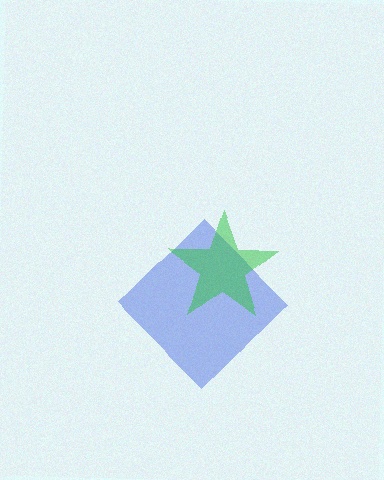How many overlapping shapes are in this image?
There are 2 overlapping shapes in the image.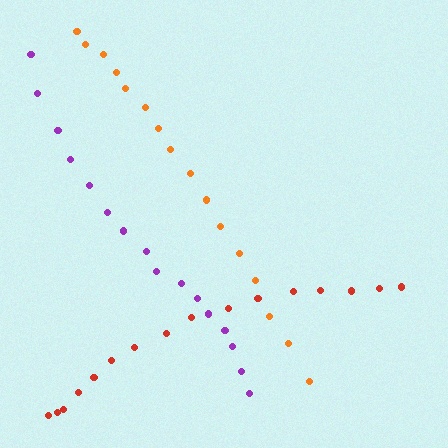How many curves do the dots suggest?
There are 3 distinct paths.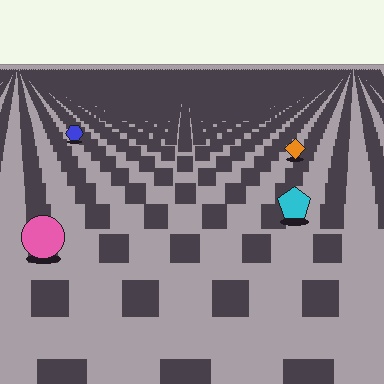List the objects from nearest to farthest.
From nearest to farthest: the pink circle, the cyan pentagon, the orange diamond, the blue hexagon.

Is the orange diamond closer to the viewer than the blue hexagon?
Yes. The orange diamond is closer — you can tell from the texture gradient: the ground texture is coarser near it.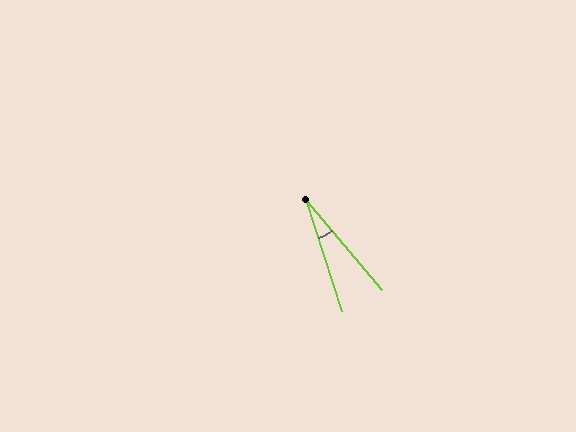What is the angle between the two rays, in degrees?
Approximately 22 degrees.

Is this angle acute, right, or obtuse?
It is acute.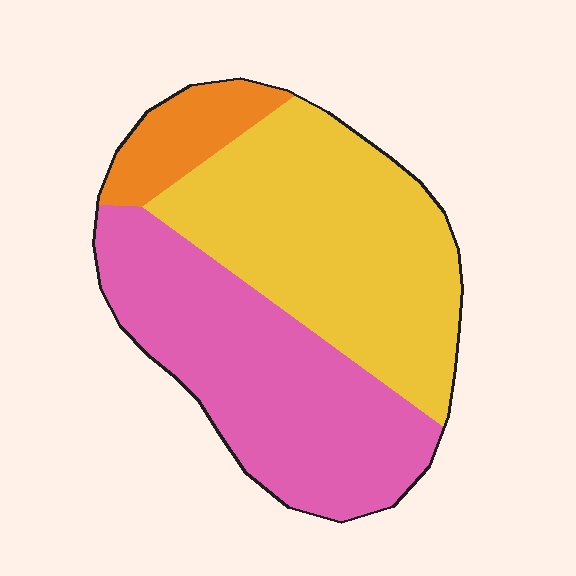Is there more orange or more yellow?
Yellow.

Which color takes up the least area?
Orange, at roughly 10%.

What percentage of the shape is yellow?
Yellow covers around 45% of the shape.